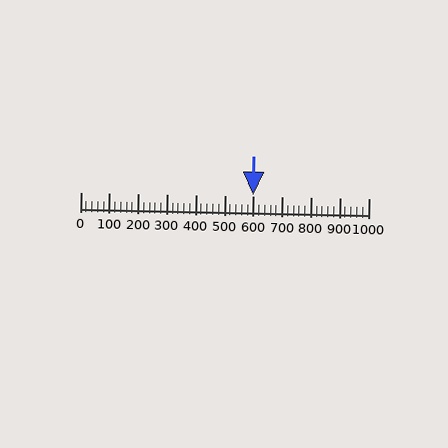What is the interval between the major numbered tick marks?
The major tick marks are spaced 100 units apart.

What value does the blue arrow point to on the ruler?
The blue arrow points to approximately 600.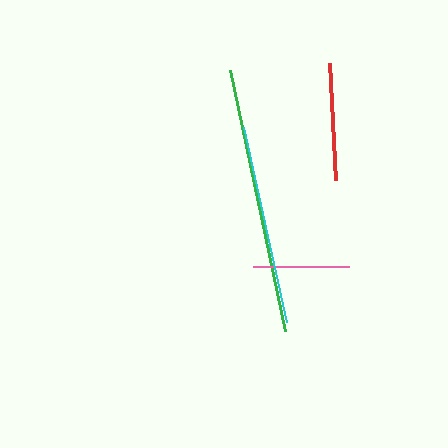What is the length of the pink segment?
The pink segment is approximately 95 pixels long.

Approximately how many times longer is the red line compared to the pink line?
The red line is approximately 1.2 times the length of the pink line.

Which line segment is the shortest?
The pink line is the shortest at approximately 95 pixels.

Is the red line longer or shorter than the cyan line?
The cyan line is longer than the red line.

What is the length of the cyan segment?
The cyan segment is approximately 199 pixels long.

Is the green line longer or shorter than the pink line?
The green line is longer than the pink line.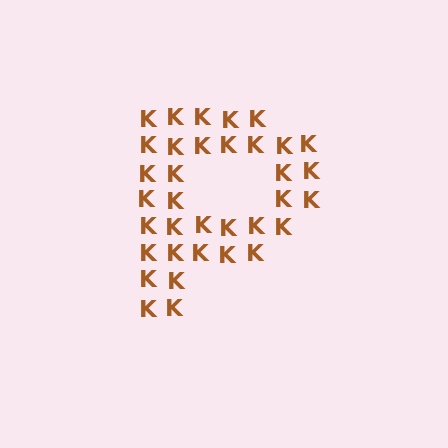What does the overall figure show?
The overall figure shows the letter P.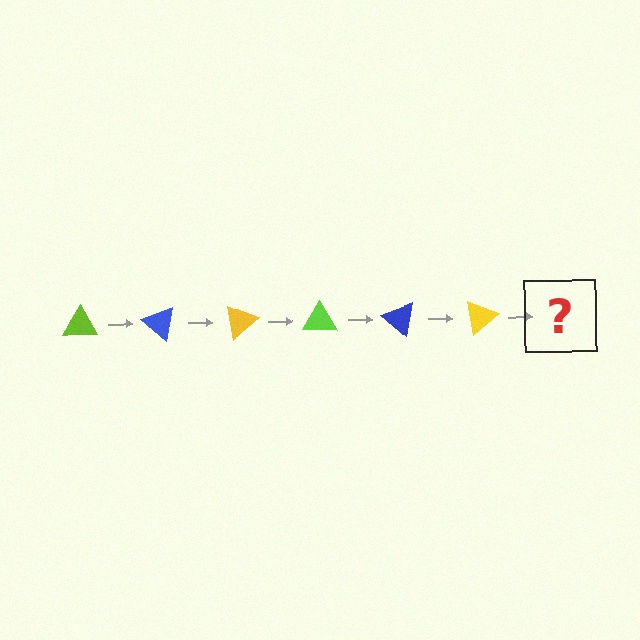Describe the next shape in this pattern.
It should be a lime triangle, rotated 240 degrees from the start.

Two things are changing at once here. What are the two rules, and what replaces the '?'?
The two rules are that it rotates 40 degrees each step and the color cycles through lime, blue, and yellow. The '?' should be a lime triangle, rotated 240 degrees from the start.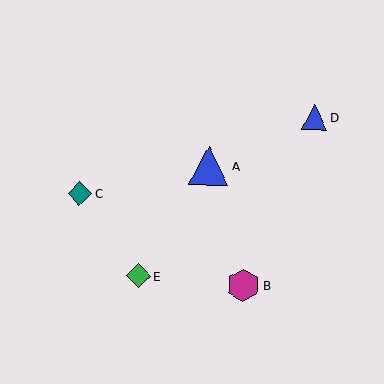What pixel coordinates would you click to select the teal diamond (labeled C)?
Click at (80, 194) to select the teal diamond C.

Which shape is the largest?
The blue triangle (labeled A) is the largest.